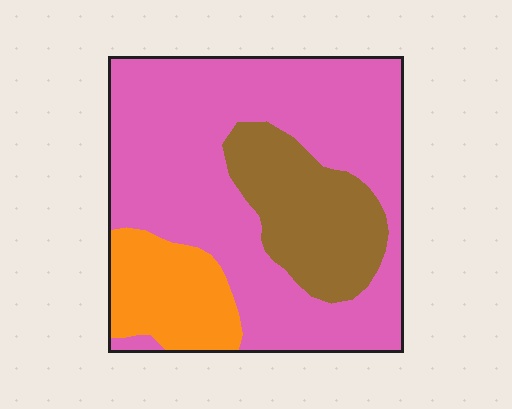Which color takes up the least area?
Orange, at roughly 15%.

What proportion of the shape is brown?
Brown covers 21% of the shape.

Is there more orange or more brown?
Brown.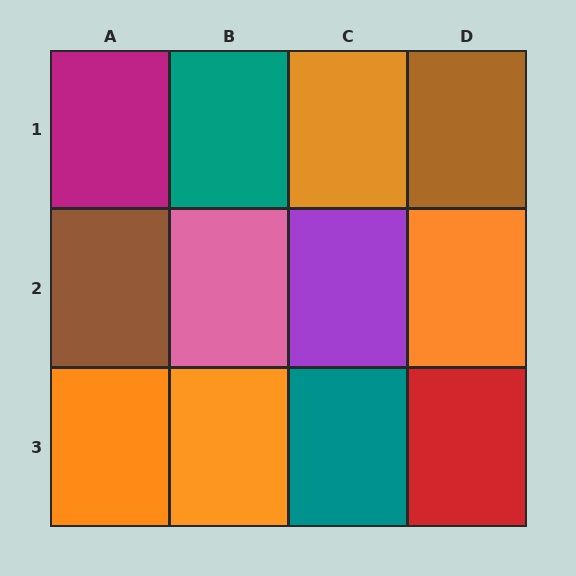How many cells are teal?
2 cells are teal.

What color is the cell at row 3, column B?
Orange.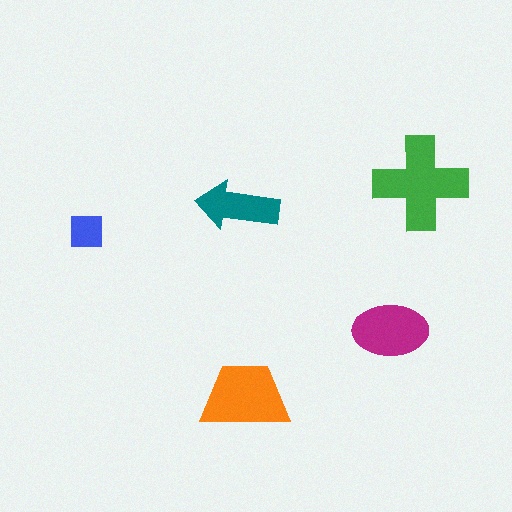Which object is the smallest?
The blue square.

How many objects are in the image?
There are 5 objects in the image.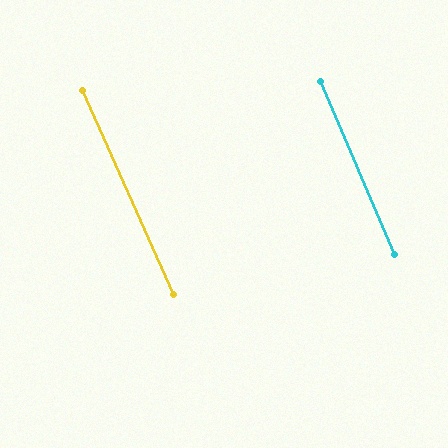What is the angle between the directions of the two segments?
Approximately 1 degree.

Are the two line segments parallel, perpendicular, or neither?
Parallel — their directions differ by only 0.7°.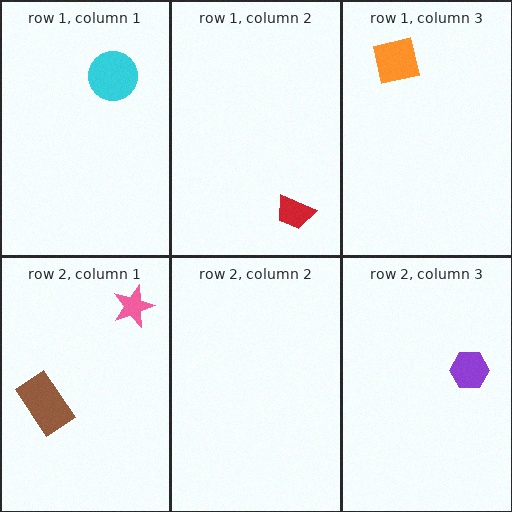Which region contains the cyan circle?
The row 1, column 1 region.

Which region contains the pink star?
The row 2, column 1 region.